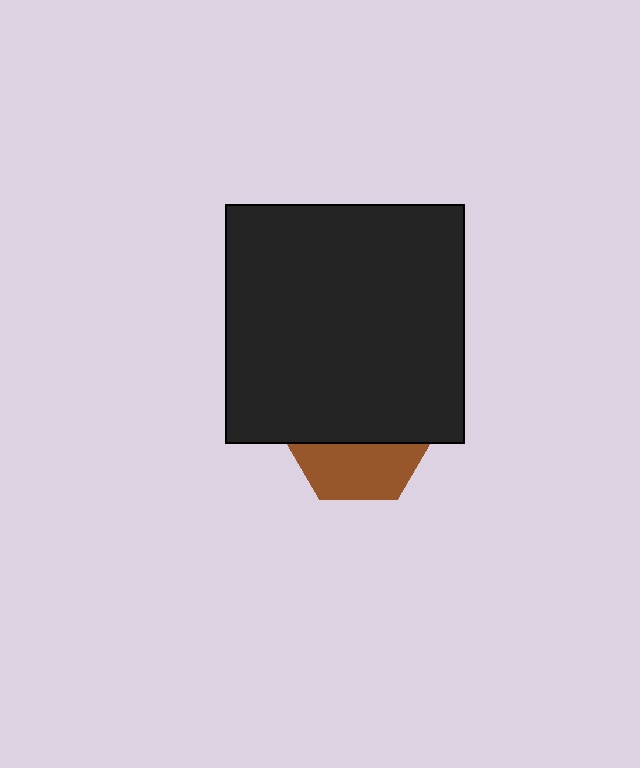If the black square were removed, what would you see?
You would see the complete brown hexagon.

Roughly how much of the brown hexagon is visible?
A small part of it is visible (roughly 39%).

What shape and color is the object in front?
The object in front is a black square.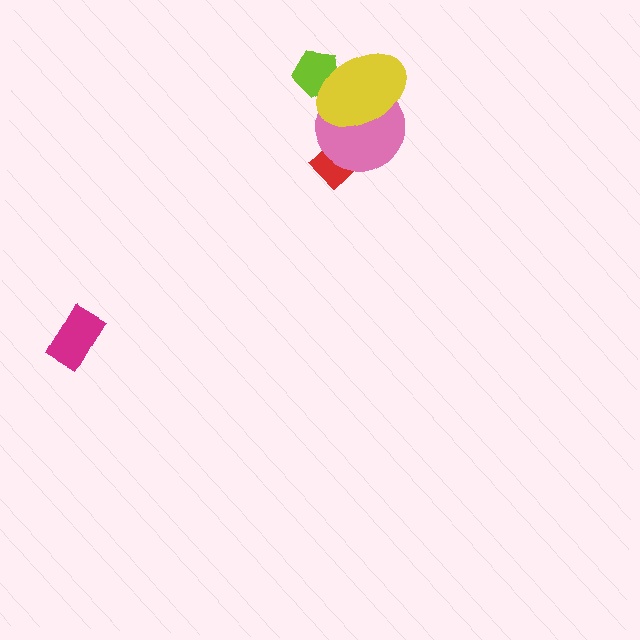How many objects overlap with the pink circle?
2 objects overlap with the pink circle.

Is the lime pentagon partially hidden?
Yes, it is partially covered by another shape.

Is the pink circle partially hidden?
Yes, it is partially covered by another shape.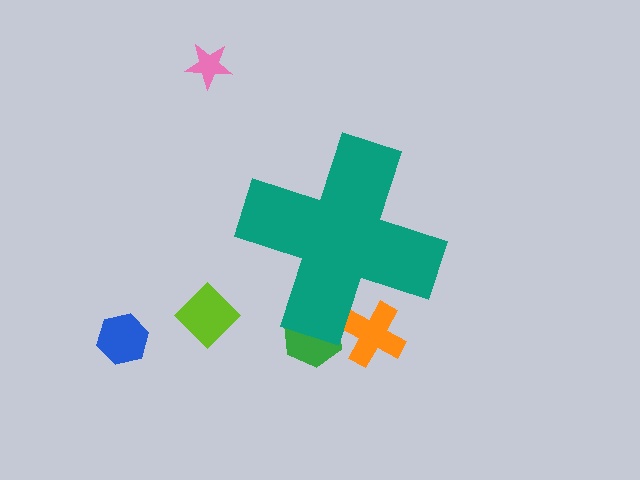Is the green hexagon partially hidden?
Yes, the green hexagon is partially hidden behind the teal cross.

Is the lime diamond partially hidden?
No, the lime diamond is fully visible.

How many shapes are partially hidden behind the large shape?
2 shapes are partially hidden.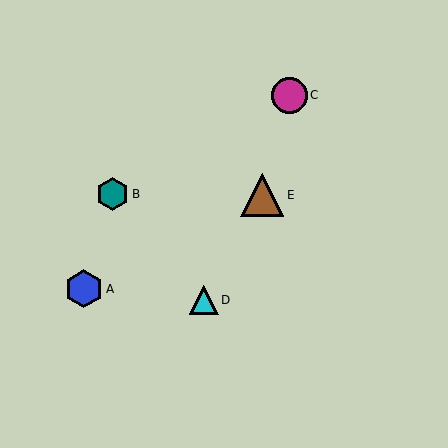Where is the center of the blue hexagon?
The center of the blue hexagon is at (84, 289).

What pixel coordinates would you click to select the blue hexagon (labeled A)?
Click at (84, 289) to select the blue hexagon A.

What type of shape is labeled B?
Shape B is a teal hexagon.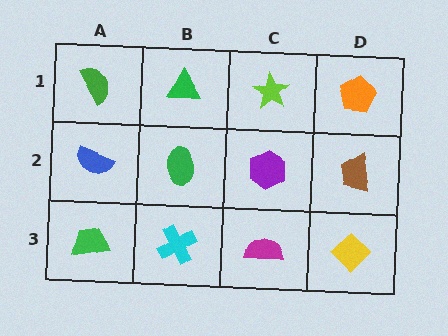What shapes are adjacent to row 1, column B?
A green ellipse (row 2, column B), a green semicircle (row 1, column A), a lime star (row 1, column C).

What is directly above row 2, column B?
A green triangle.